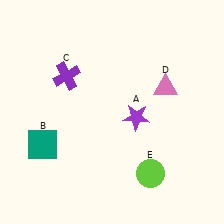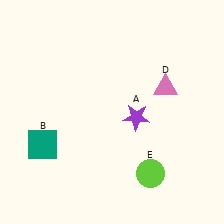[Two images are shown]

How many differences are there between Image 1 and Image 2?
There is 1 difference between the two images.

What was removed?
The purple cross (C) was removed in Image 2.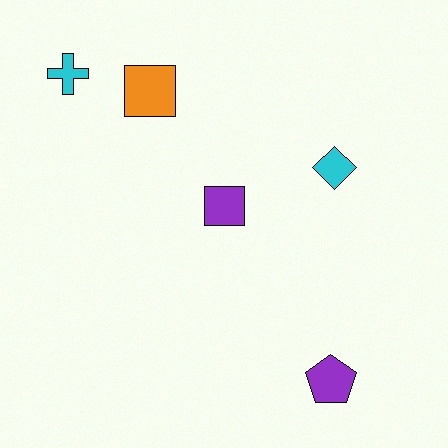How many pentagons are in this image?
There is 1 pentagon.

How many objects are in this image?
There are 5 objects.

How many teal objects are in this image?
There are no teal objects.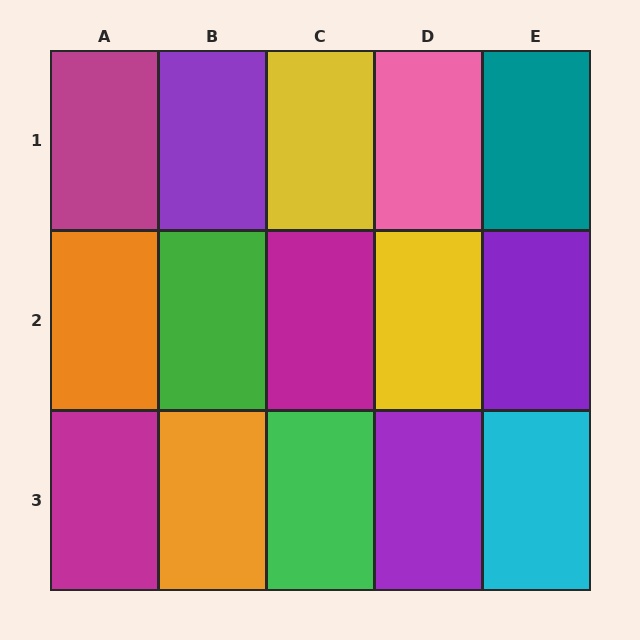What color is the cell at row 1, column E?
Teal.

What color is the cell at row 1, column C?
Yellow.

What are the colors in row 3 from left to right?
Magenta, orange, green, purple, cyan.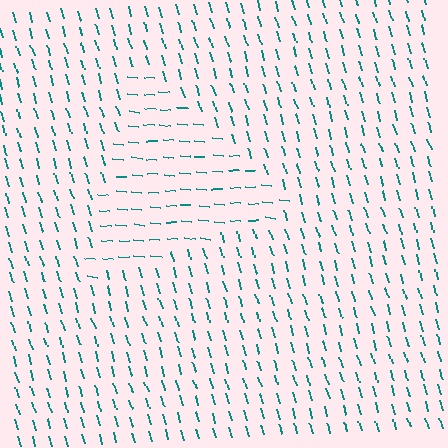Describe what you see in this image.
The image is filled with small teal line segments. A triangle region in the image has lines oriented differently from the surrounding lines, creating a visible texture boundary.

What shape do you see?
I see a triangle.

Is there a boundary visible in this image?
Yes, there is a texture boundary formed by a change in line orientation.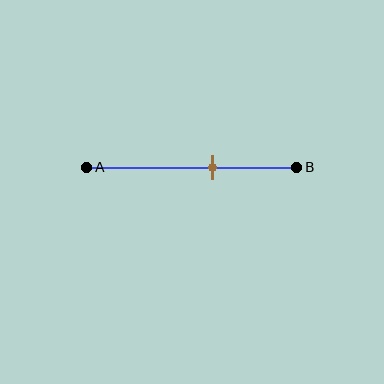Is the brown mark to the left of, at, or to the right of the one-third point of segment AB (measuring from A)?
The brown mark is to the right of the one-third point of segment AB.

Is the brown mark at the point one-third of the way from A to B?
No, the mark is at about 60% from A, not at the 33% one-third point.